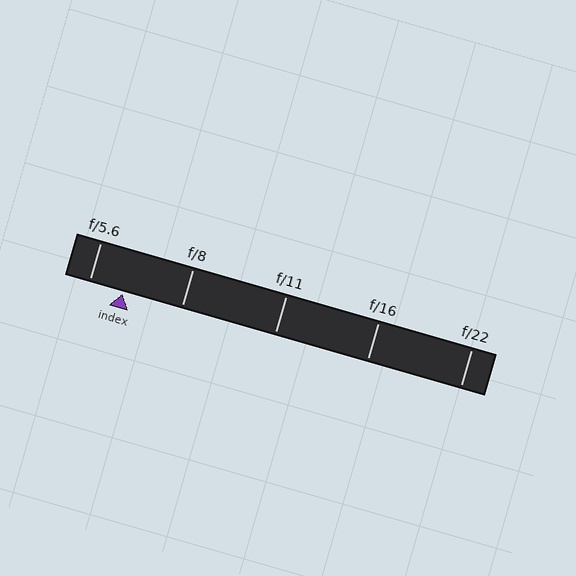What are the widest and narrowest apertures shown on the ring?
The widest aperture shown is f/5.6 and the narrowest is f/22.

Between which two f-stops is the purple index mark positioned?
The index mark is between f/5.6 and f/8.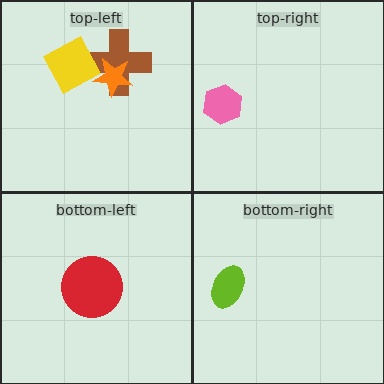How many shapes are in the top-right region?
1.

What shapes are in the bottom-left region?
The red circle.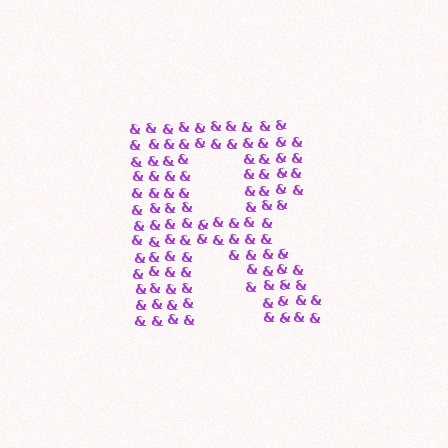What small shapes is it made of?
It is made of small ampersands.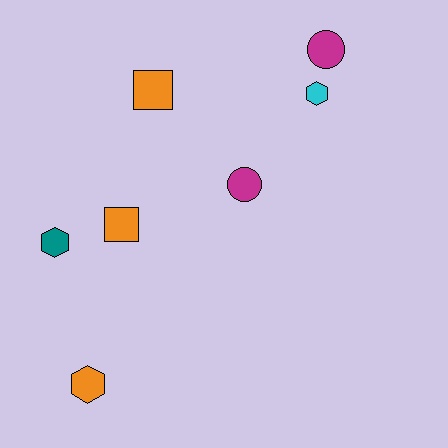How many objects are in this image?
There are 7 objects.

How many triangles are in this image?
There are no triangles.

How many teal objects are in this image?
There is 1 teal object.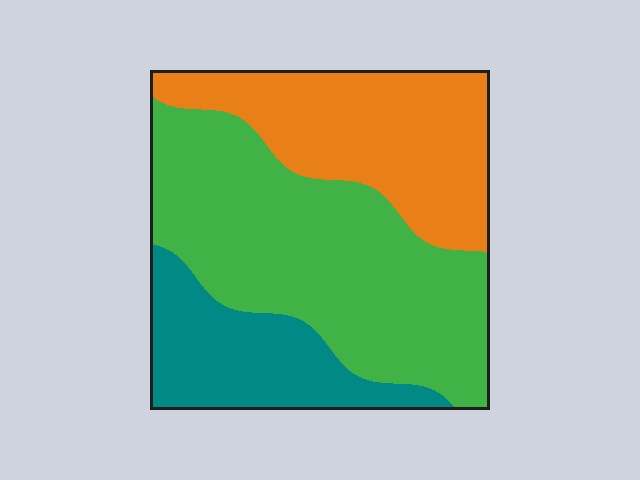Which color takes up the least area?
Teal, at roughly 20%.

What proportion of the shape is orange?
Orange takes up about one third (1/3) of the shape.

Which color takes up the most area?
Green, at roughly 50%.